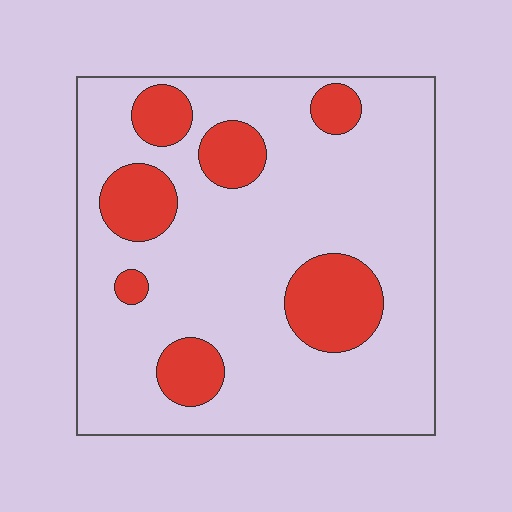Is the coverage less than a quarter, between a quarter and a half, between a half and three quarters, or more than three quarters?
Less than a quarter.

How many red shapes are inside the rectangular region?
7.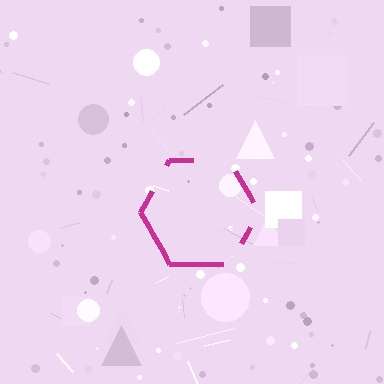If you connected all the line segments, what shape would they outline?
They would outline a hexagon.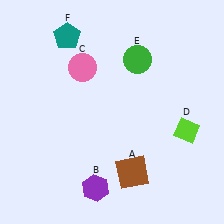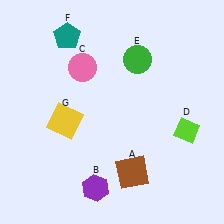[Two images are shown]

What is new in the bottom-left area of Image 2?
A yellow square (G) was added in the bottom-left area of Image 2.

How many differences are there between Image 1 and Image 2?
There is 1 difference between the two images.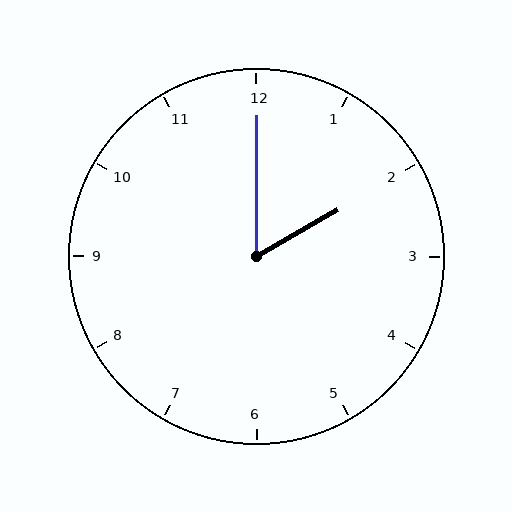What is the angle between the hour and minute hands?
Approximately 60 degrees.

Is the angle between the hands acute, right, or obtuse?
It is acute.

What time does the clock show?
2:00.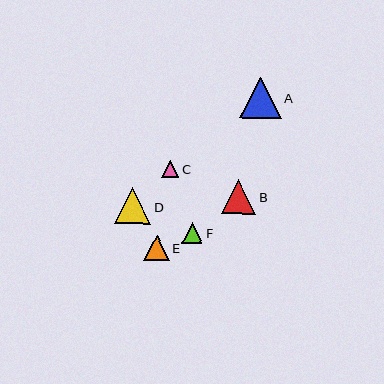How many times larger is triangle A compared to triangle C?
Triangle A is approximately 2.4 times the size of triangle C.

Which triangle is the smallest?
Triangle C is the smallest with a size of approximately 17 pixels.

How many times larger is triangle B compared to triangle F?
Triangle B is approximately 1.7 times the size of triangle F.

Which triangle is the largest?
Triangle A is the largest with a size of approximately 41 pixels.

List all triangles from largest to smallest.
From largest to smallest: A, D, B, E, F, C.